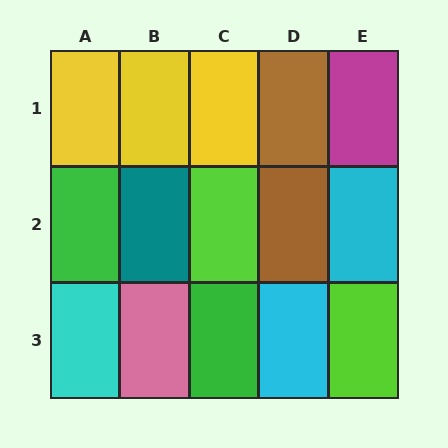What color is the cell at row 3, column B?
Pink.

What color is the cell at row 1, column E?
Magenta.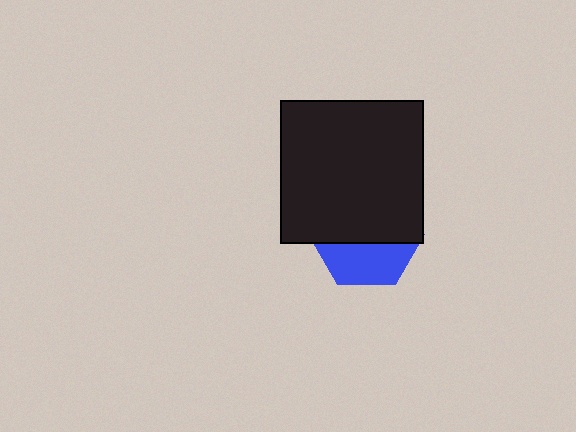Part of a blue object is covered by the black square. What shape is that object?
It is a hexagon.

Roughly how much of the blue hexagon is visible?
A small part of it is visible (roughly 39%).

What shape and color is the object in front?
The object in front is a black square.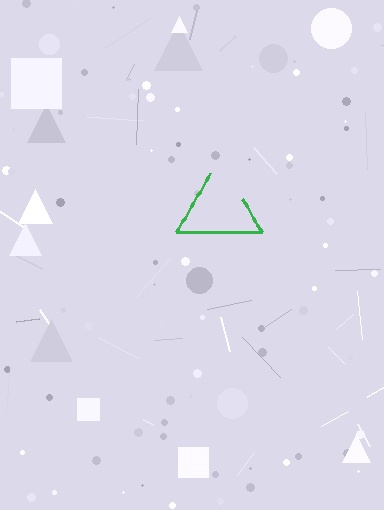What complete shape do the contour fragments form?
The contour fragments form a triangle.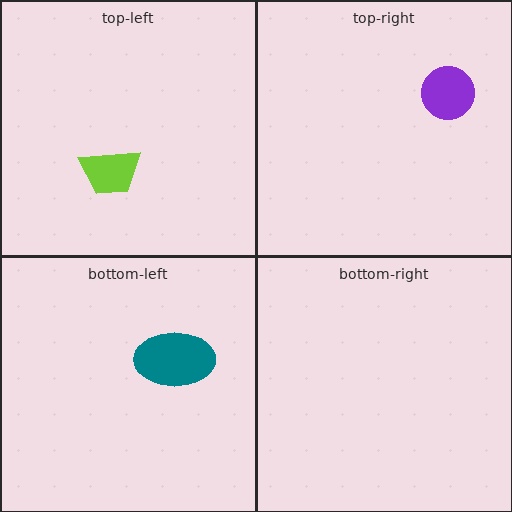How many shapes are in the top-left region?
1.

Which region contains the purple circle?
The top-right region.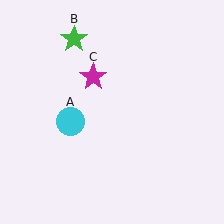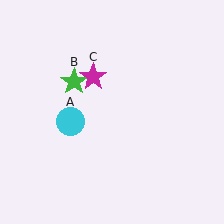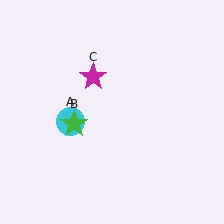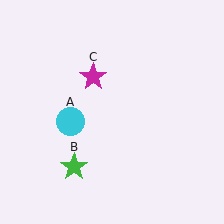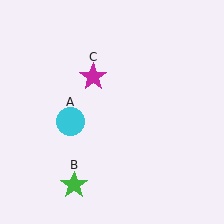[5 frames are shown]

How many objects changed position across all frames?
1 object changed position: green star (object B).